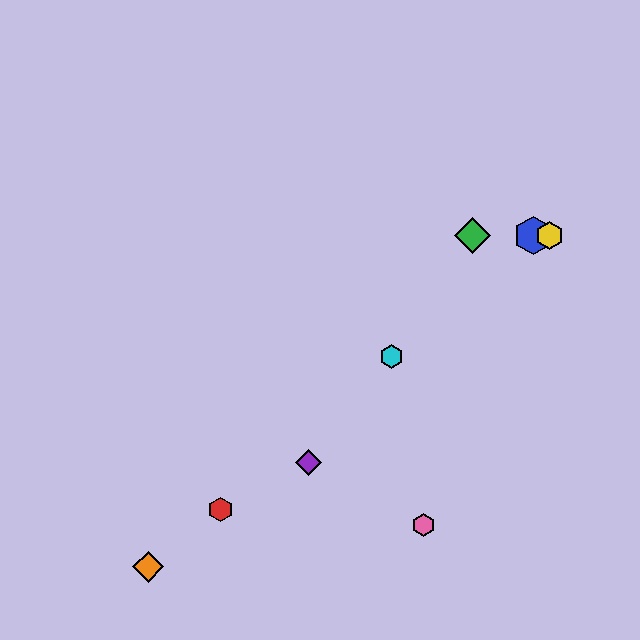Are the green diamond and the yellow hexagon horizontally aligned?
Yes, both are at y≈236.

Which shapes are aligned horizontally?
The blue hexagon, the green diamond, the yellow hexagon are aligned horizontally.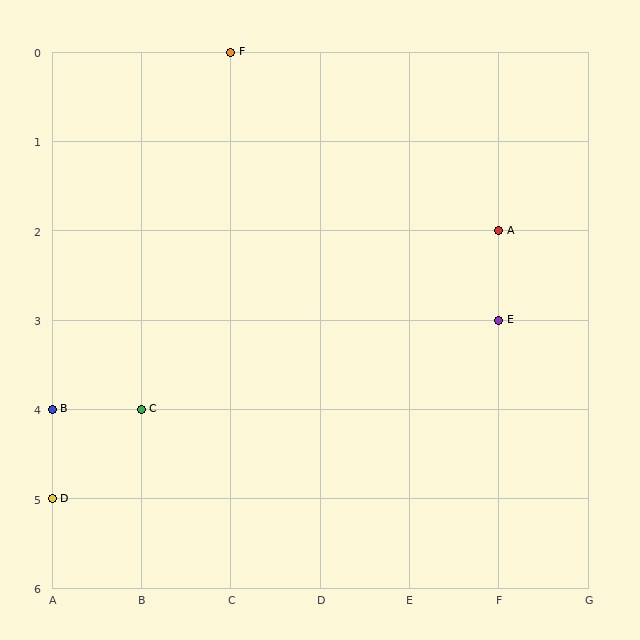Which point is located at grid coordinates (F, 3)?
Point E is at (F, 3).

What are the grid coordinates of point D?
Point D is at grid coordinates (A, 5).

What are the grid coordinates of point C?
Point C is at grid coordinates (B, 4).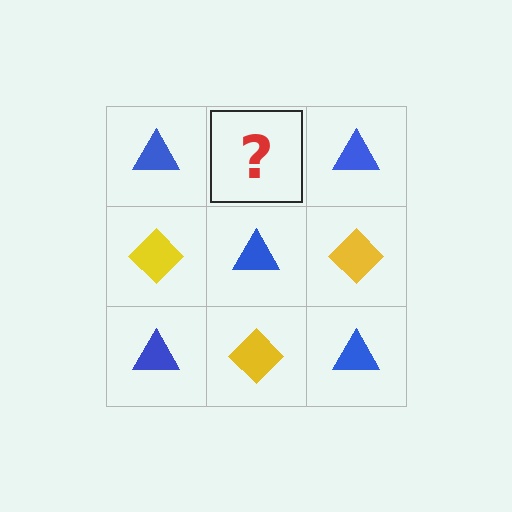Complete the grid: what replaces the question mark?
The question mark should be replaced with a yellow diamond.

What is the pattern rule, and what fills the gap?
The rule is that it alternates blue triangle and yellow diamond in a checkerboard pattern. The gap should be filled with a yellow diamond.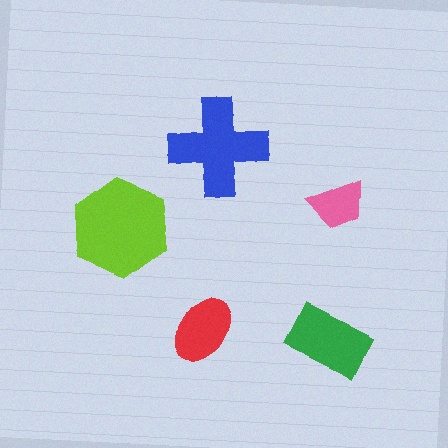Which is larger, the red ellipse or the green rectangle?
The green rectangle.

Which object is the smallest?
The pink trapezoid.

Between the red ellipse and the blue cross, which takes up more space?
The blue cross.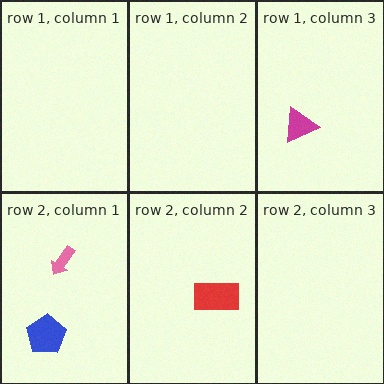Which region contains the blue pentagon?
The row 2, column 1 region.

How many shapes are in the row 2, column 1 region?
2.